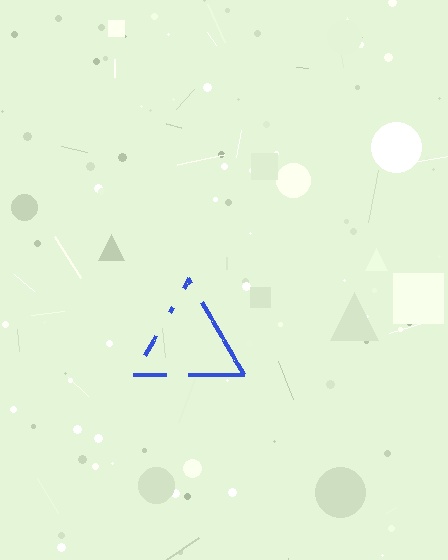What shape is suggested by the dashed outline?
The dashed outline suggests a triangle.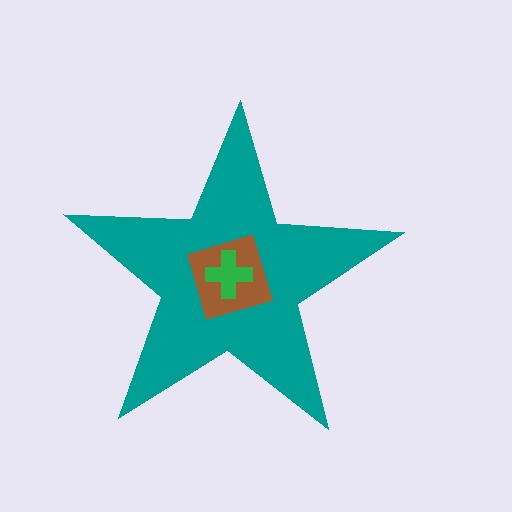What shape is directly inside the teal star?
The brown diamond.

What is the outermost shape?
The teal star.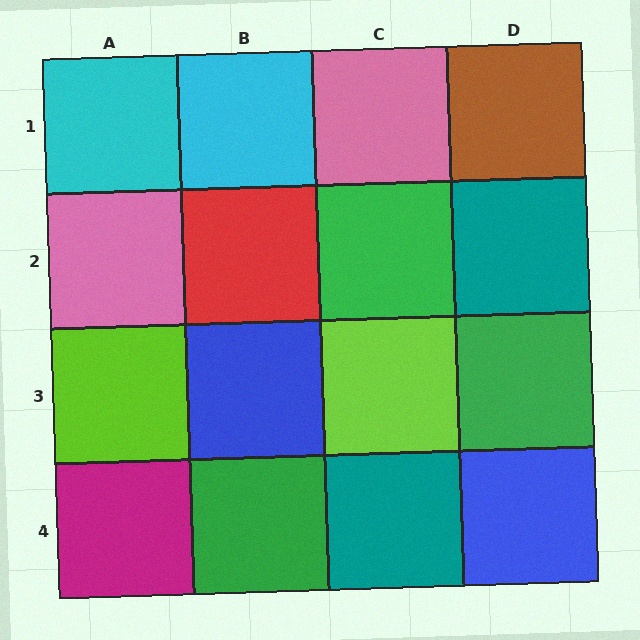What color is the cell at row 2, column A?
Pink.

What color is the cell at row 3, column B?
Blue.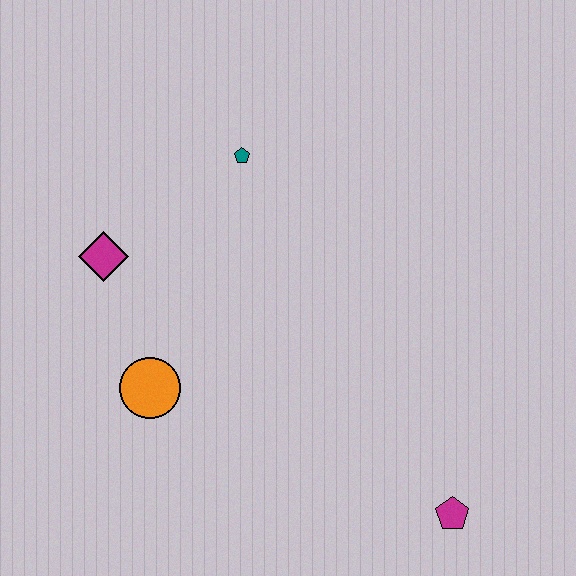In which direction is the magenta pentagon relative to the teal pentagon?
The magenta pentagon is below the teal pentagon.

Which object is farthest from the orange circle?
The magenta pentagon is farthest from the orange circle.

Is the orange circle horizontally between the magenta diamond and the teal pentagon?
Yes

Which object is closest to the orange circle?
The magenta diamond is closest to the orange circle.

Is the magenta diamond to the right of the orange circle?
No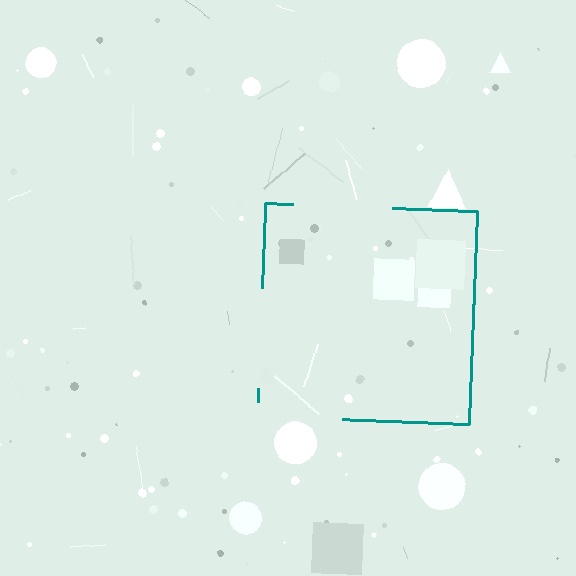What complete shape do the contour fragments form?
The contour fragments form a square.